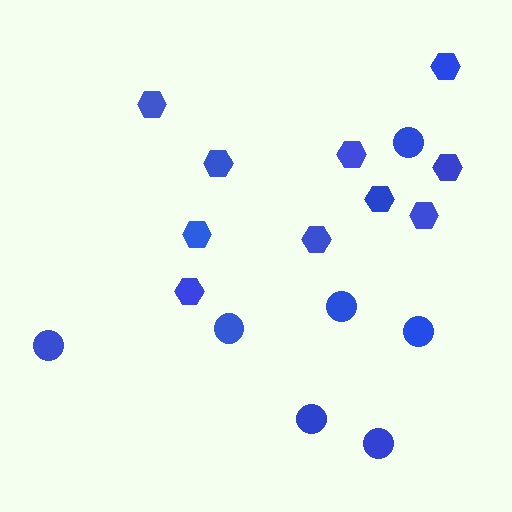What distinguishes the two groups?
There are 2 groups: one group of hexagons (10) and one group of circles (7).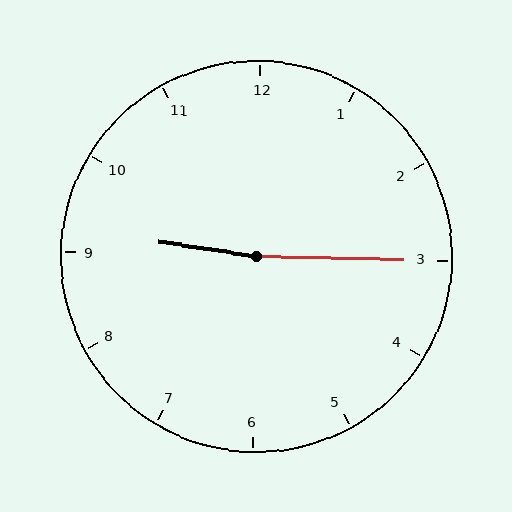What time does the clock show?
9:15.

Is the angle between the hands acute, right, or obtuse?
It is obtuse.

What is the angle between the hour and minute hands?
Approximately 172 degrees.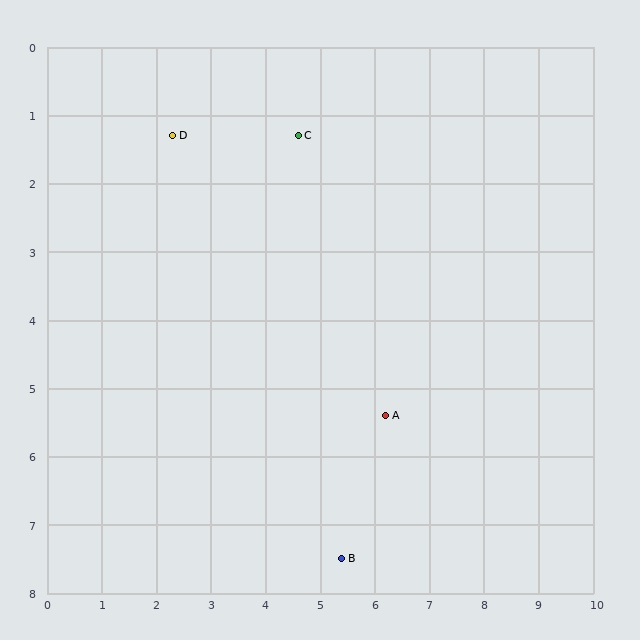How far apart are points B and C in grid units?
Points B and C are about 6.3 grid units apart.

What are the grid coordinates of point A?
Point A is at approximately (6.2, 5.4).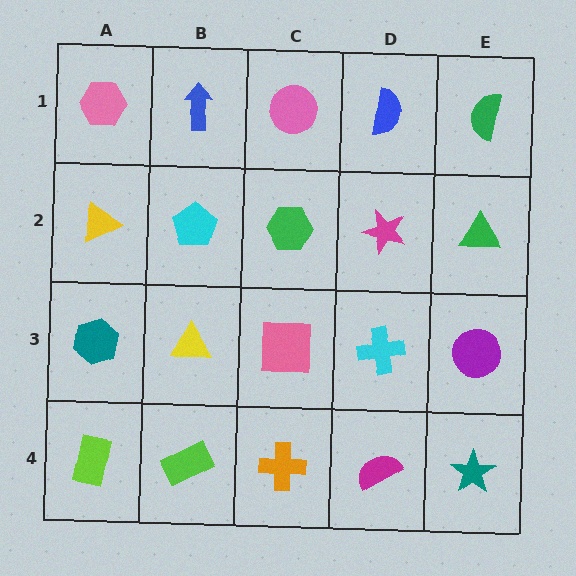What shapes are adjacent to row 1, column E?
A green triangle (row 2, column E), a blue semicircle (row 1, column D).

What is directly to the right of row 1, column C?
A blue semicircle.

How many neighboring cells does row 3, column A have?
3.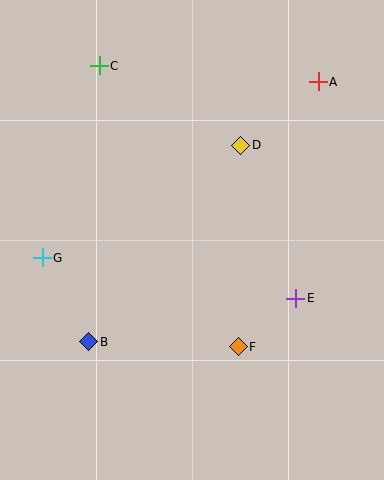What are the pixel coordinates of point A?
Point A is at (318, 82).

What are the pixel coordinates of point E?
Point E is at (296, 298).